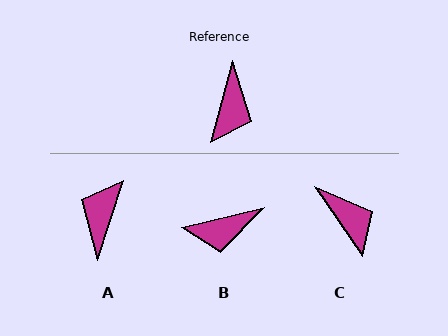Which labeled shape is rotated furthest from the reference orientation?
A, about 178 degrees away.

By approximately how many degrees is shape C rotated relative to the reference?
Approximately 50 degrees counter-clockwise.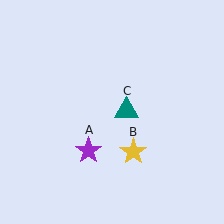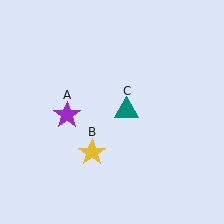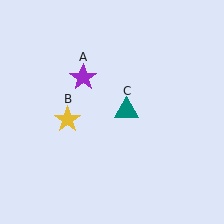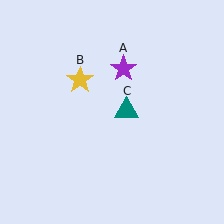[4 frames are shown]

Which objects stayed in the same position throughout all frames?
Teal triangle (object C) remained stationary.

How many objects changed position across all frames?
2 objects changed position: purple star (object A), yellow star (object B).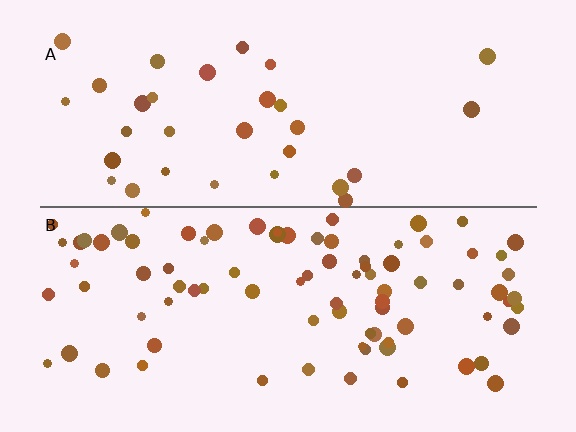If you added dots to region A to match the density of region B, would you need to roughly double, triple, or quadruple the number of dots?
Approximately triple.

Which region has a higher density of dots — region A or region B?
B (the bottom).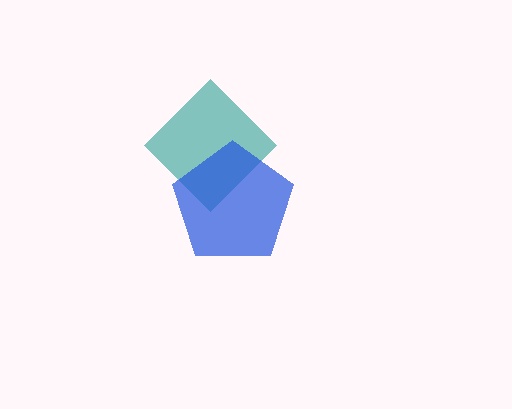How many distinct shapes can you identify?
There are 2 distinct shapes: a teal diamond, a blue pentagon.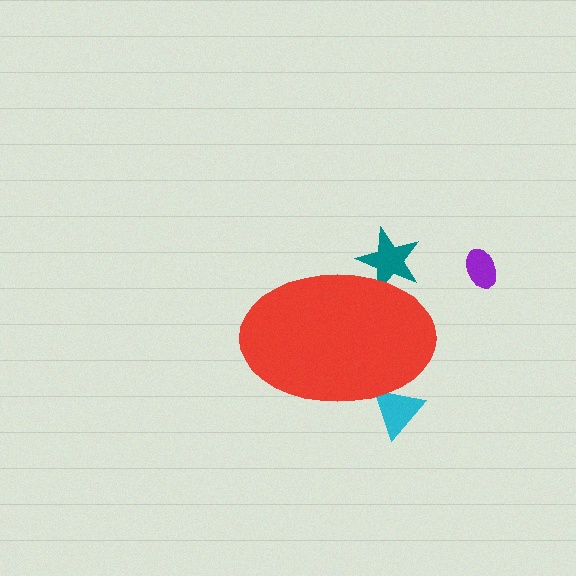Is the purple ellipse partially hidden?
No, the purple ellipse is fully visible.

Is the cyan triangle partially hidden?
Yes, the cyan triangle is partially hidden behind the red ellipse.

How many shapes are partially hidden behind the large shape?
2 shapes are partially hidden.